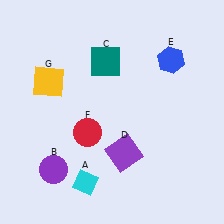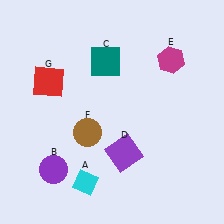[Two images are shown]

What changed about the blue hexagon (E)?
In Image 1, E is blue. In Image 2, it changed to magenta.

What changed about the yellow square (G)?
In Image 1, G is yellow. In Image 2, it changed to red.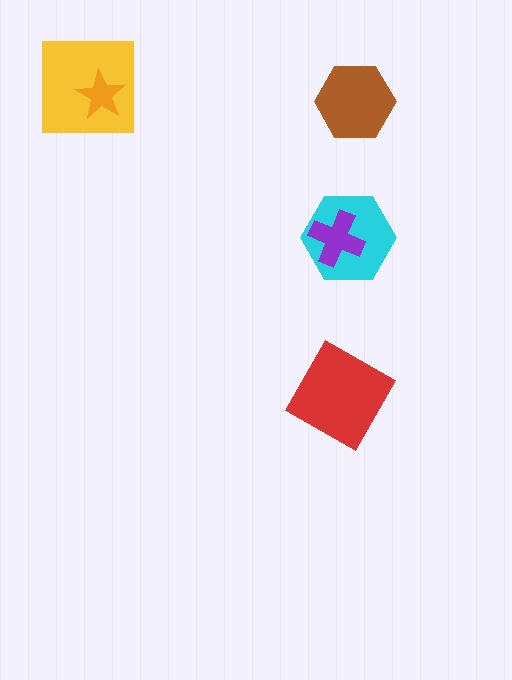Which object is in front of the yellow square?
The orange star is in front of the yellow square.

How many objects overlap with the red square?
0 objects overlap with the red square.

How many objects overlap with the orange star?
1 object overlaps with the orange star.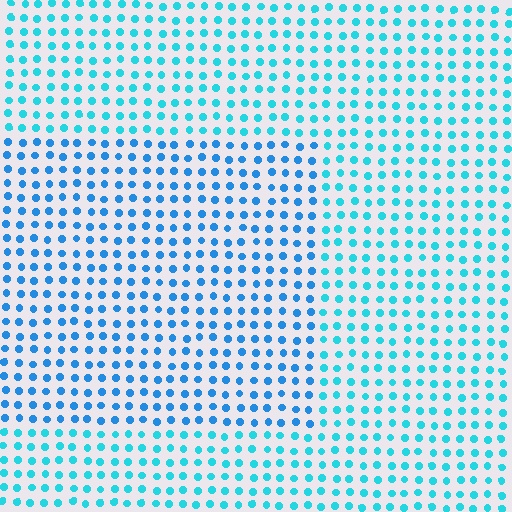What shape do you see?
I see a rectangle.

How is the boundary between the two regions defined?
The boundary is defined purely by a slight shift in hue (about 24 degrees). Spacing, size, and orientation are identical on both sides.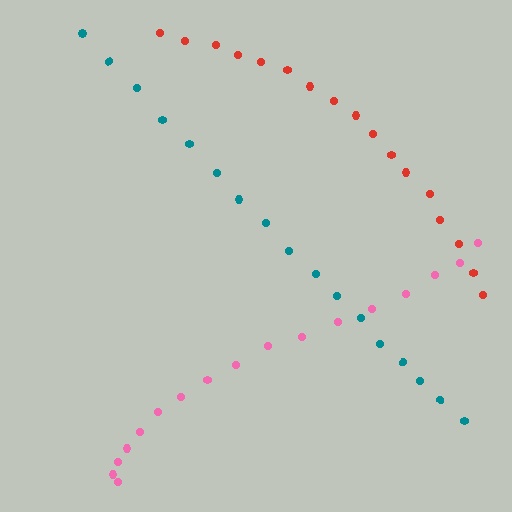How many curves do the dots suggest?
There are 3 distinct paths.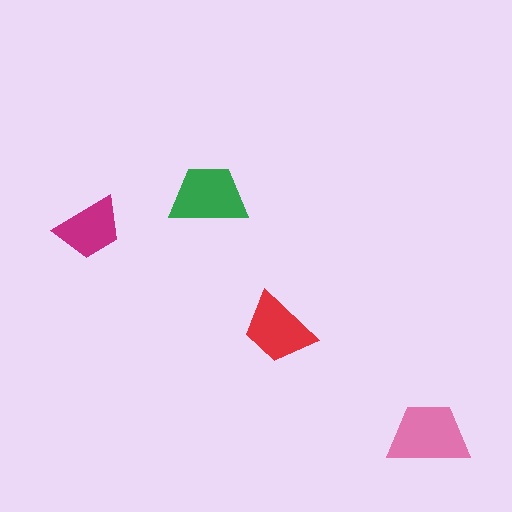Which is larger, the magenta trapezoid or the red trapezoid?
The red one.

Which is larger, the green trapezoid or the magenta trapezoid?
The green one.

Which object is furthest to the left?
The magenta trapezoid is leftmost.